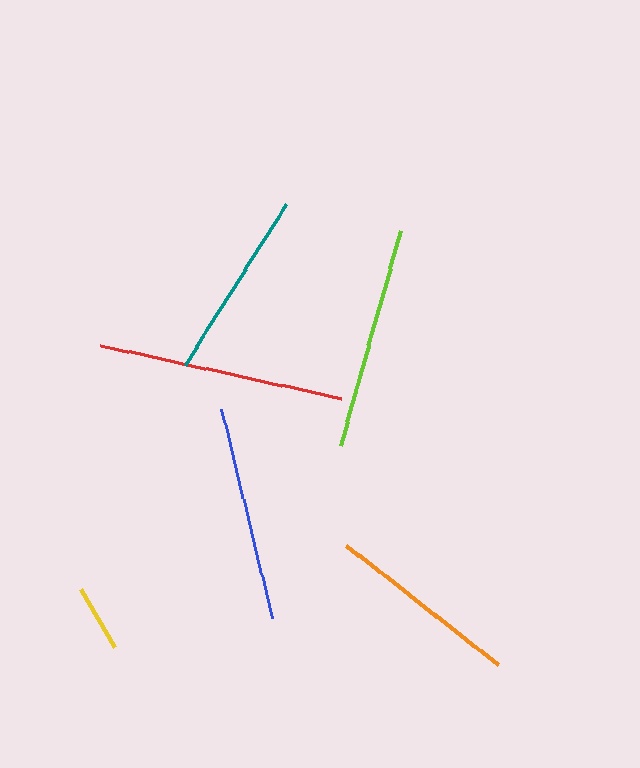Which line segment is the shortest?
The yellow line is the shortest at approximately 67 pixels.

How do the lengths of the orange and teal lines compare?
The orange and teal lines are approximately the same length.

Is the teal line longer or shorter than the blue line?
The blue line is longer than the teal line.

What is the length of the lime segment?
The lime segment is approximately 224 pixels long.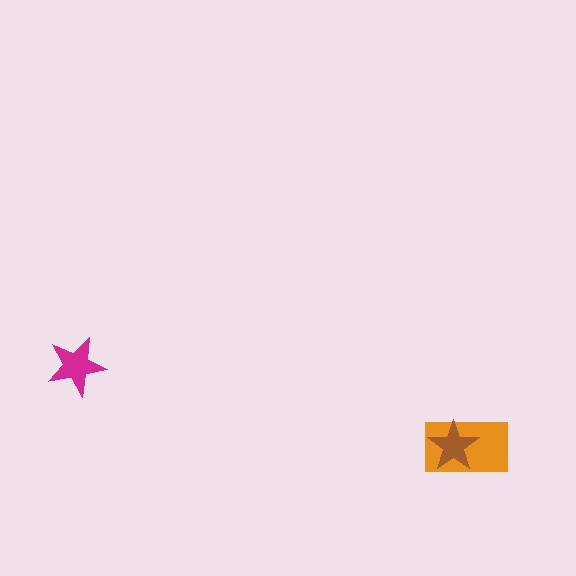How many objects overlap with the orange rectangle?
1 object overlaps with the orange rectangle.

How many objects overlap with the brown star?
1 object overlaps with the brown star.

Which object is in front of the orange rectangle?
The brown star is in front of the orange rectangle.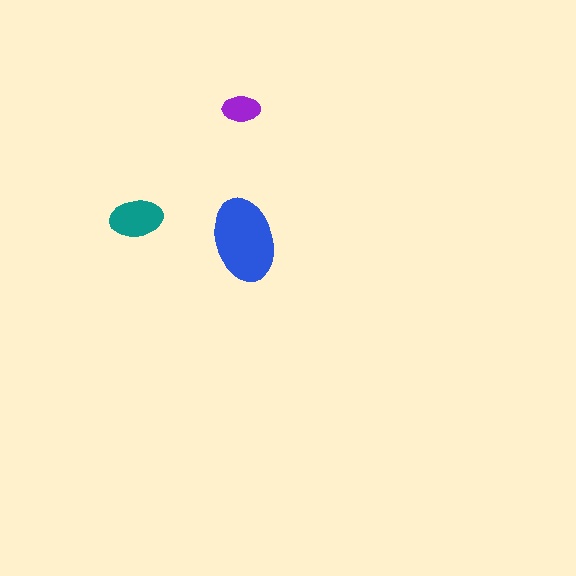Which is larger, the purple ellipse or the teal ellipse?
The teal one.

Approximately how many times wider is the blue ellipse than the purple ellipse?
About 2 times wider.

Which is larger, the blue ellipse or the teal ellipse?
The blue one.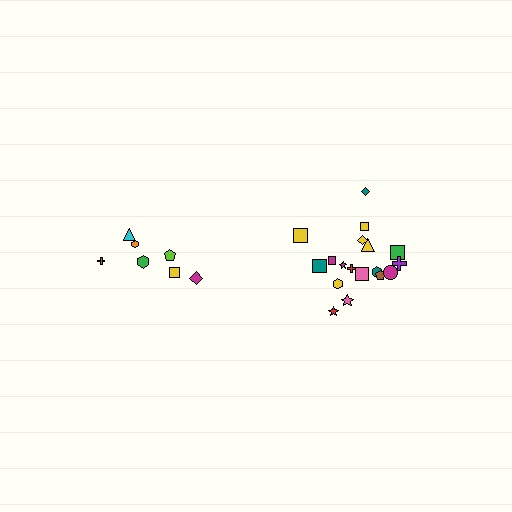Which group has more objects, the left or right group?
The right group.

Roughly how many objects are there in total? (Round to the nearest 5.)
Roughly 25 objects in total.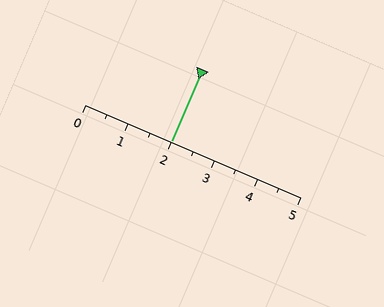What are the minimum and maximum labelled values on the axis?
The axis runs from 0 to 5.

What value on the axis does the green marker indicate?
The marker indicates approximately 2.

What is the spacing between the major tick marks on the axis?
The major ticks are spaced 1 apart.